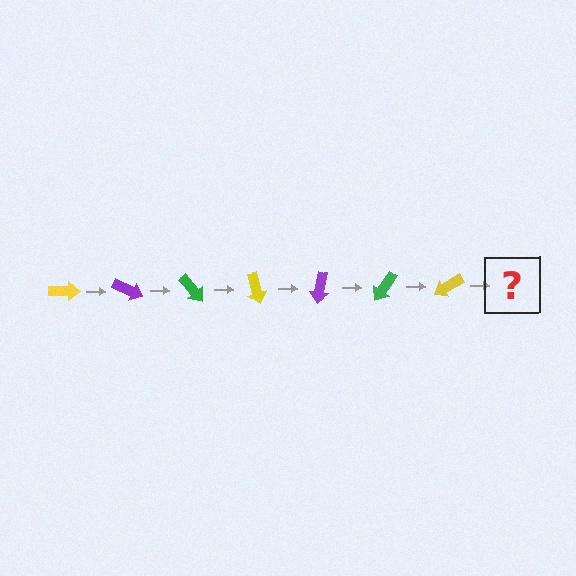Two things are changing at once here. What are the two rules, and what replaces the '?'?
The two rules are that it rotates 25 degrees each step and the color cycles through yellow, purple, and green. The '?' should be a purple arrow, rotated 175 degrees from the start.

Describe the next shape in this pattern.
It should be a purple arrow, rotated 175 degrees from the start.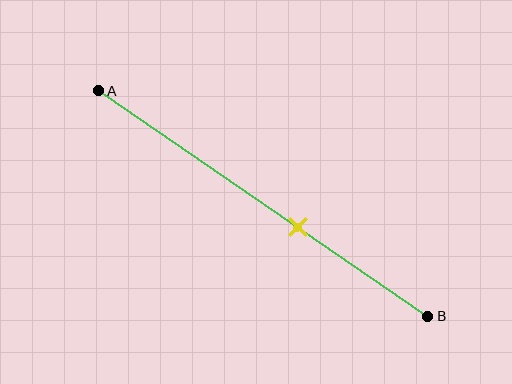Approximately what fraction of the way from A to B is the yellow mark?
The yellow mark is approximately 60% of the way from A to B.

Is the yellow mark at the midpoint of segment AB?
No, the mark is at about 60% from A, not at the 50% midpoint.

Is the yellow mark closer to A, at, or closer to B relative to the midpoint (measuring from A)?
The yellow mark is closer to point B than the midpoint of segment AB.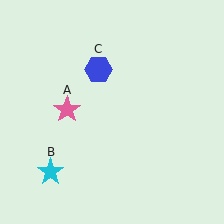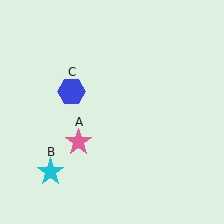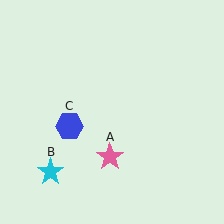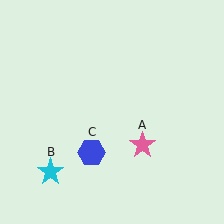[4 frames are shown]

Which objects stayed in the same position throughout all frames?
Cyan star (object B) remained stationary.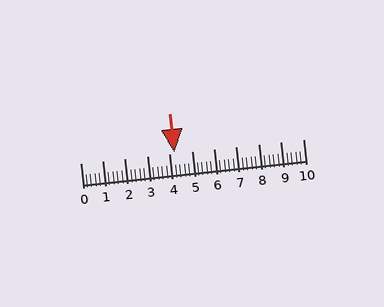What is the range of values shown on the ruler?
The ruler shows values from 0 to 10.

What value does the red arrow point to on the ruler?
The red arrow points to approximately 4.2.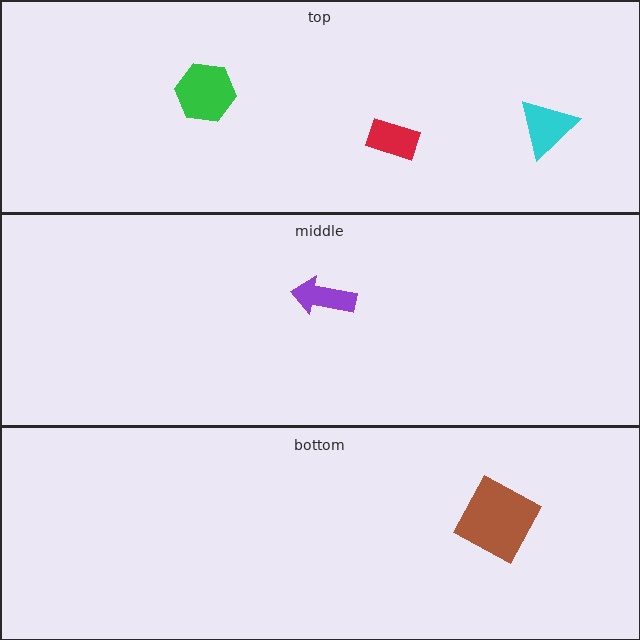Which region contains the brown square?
The bottom region.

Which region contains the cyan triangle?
The top region.